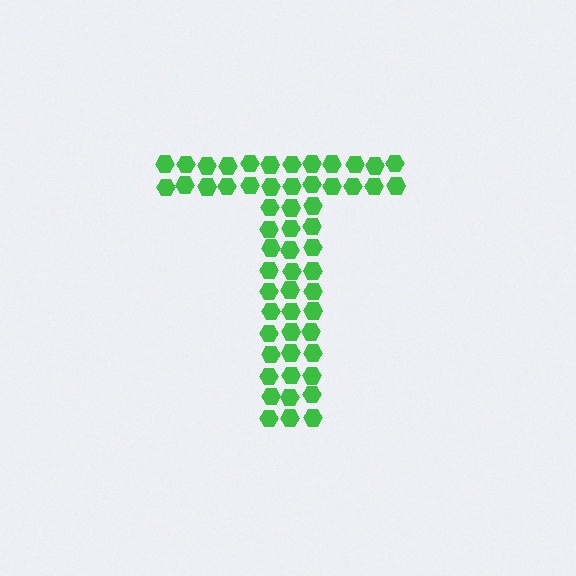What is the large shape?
The large shape is the letter T.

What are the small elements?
The small elements are hexagons.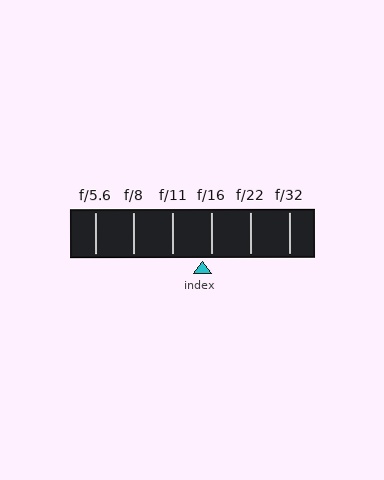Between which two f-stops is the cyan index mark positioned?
The index mark is between f/11 and f/16.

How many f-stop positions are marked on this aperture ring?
There are 6 f-stop positions marked.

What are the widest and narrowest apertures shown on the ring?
The widest aperture shown is f/5.6 and the narrowest is f/32.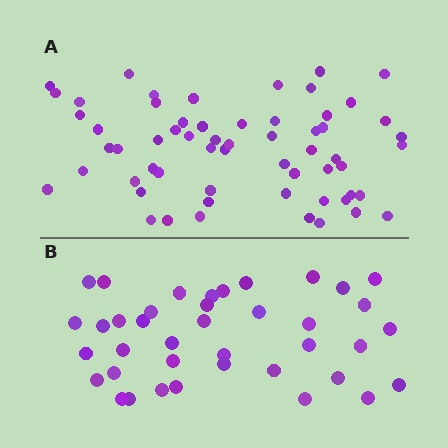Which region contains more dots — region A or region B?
Region A (the top region) has more dots.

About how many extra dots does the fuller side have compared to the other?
Region A has approximately 20 more dots than region B.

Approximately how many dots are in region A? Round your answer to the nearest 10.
About 60 dots.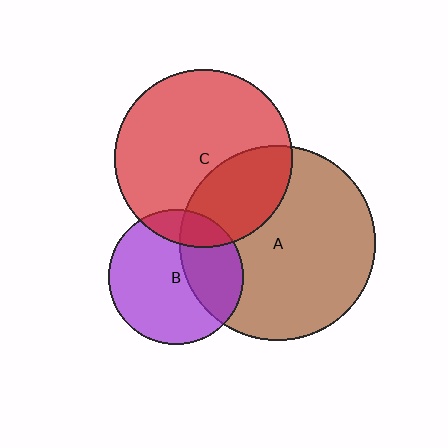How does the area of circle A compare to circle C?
Approximately 1.2 times.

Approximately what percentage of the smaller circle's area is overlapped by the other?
Approximately 15%.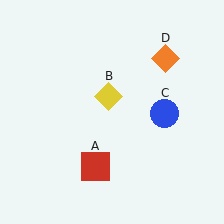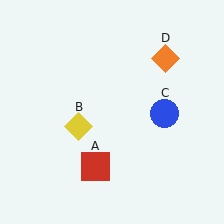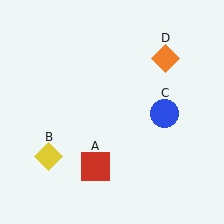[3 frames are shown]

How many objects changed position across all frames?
1 object changed position: yellow diamond (object B).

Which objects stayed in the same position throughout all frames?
Red square (object A) and blue circle (object C) and orange diamond (object D) remained stationary.